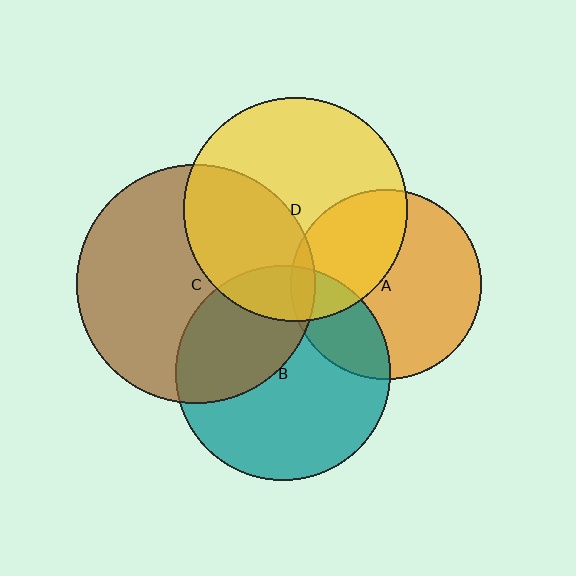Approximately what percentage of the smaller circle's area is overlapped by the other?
Approximately 25%.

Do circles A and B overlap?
Yes.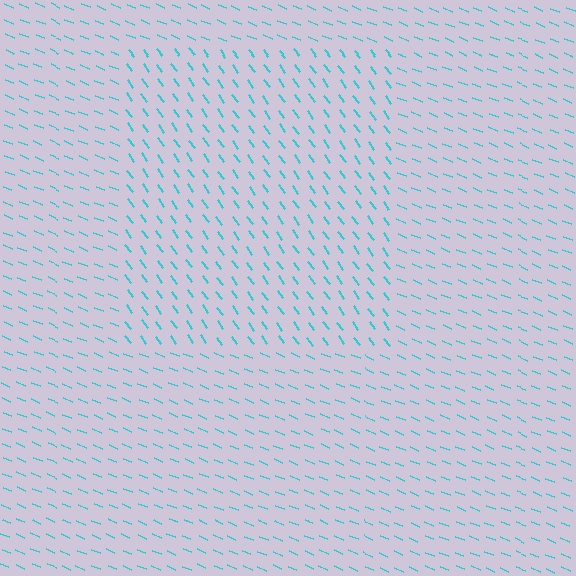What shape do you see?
I see a rectangle.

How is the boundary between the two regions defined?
The boundary is defined purely by a change in line orientation (approximately 31 degrees difference). All lines are the same color and thickness.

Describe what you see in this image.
The image is filled with small cyan line segments. A rectangle region in the image has lines oriented differently from the surrounding lines, creating a visible texture boundary.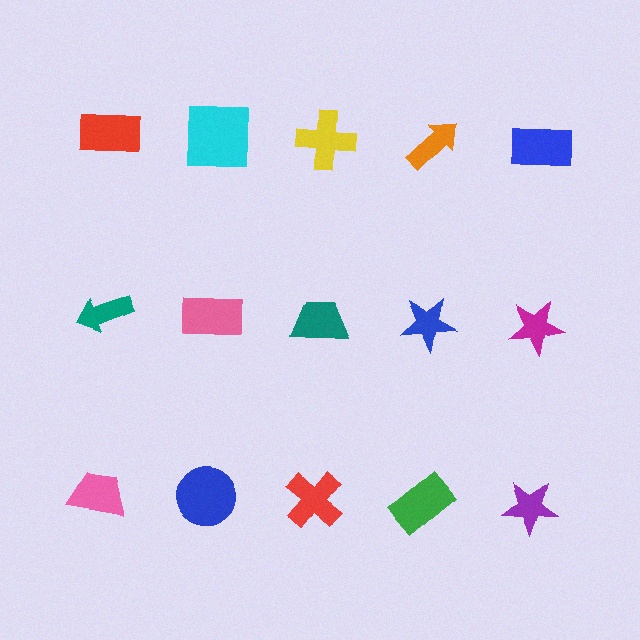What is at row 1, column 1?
A red rectangle.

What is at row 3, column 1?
A pink trapezoid.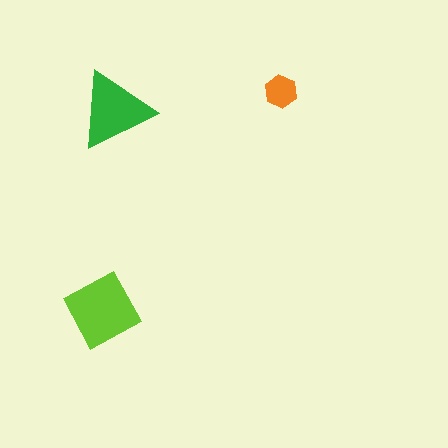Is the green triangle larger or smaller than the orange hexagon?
Larger.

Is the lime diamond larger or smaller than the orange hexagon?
Larger.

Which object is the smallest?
The orange hexagon.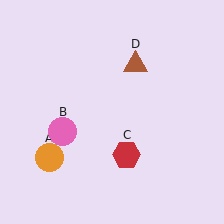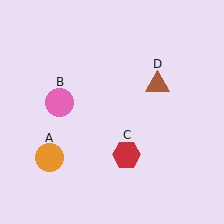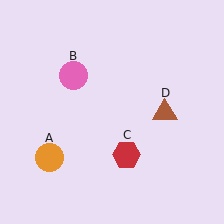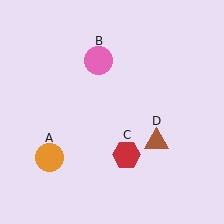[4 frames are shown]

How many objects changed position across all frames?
2 objects changed position: pink circle (object B), brown triangle (object D).